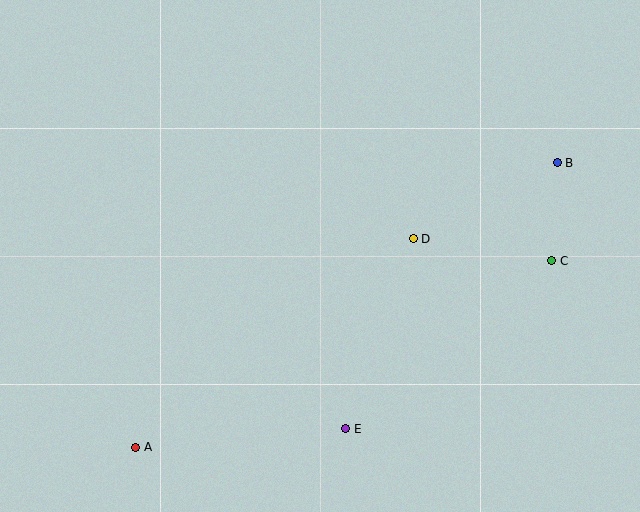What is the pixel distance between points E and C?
The distance between E and C is 266 pixels.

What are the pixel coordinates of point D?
Point D is at (413, 239).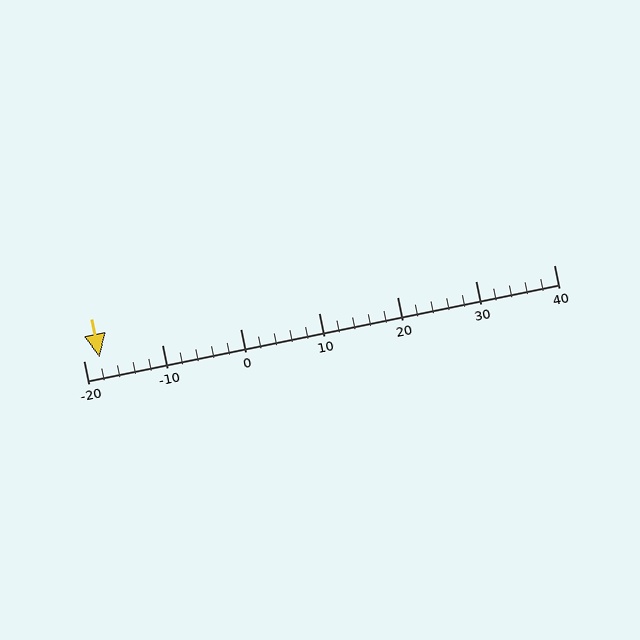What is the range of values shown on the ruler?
The ruler shows values from -20 to 40.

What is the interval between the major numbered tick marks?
The major tick marks are spaced 10 units apart.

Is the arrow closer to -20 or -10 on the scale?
The arrow is closer to -20.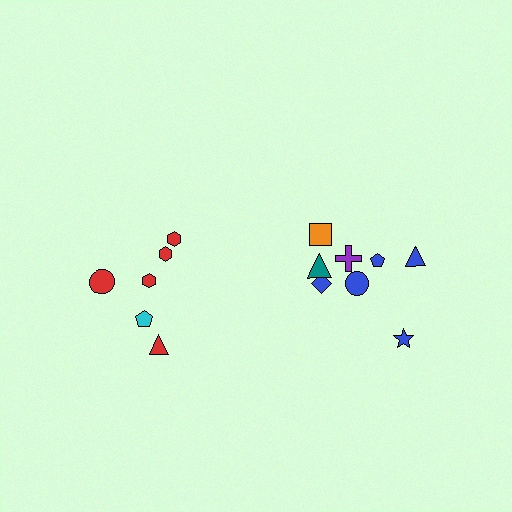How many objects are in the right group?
There are 8 objects.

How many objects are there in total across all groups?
There are 14 objects.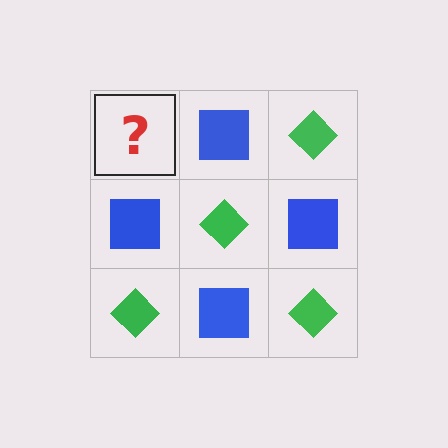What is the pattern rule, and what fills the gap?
The rule is that it alternates green diamond and blue square in a checkerboard pattern. The gap should be filled with a green diamond.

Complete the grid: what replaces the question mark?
The question mark should be replaced with a green diamond.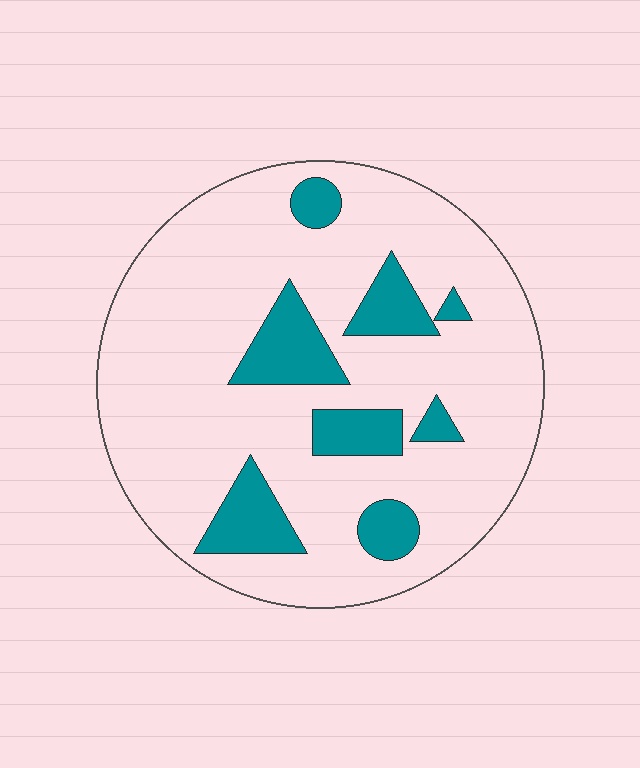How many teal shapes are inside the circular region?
8.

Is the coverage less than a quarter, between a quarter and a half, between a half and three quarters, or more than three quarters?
Less than a quarter.